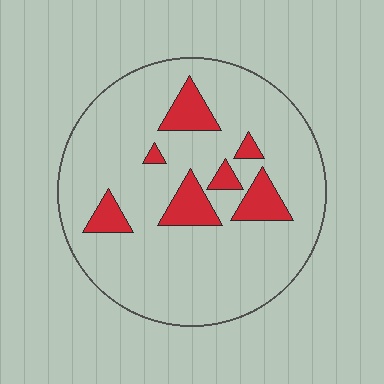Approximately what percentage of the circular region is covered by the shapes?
Approximately 15%.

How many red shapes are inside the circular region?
7.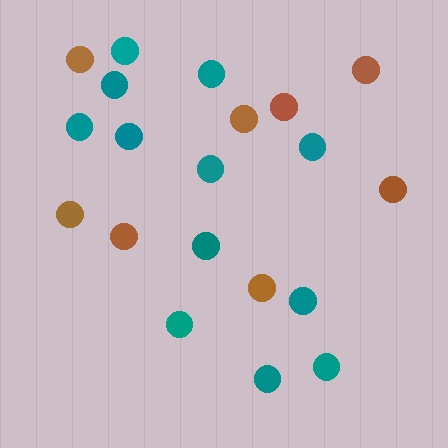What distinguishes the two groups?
There are 2 groups: one group of teal circles (12) and one group of brown circles (8).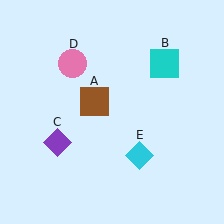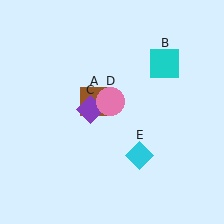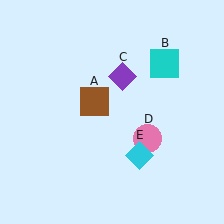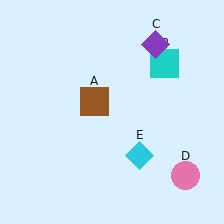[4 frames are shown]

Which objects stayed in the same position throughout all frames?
Brown square (object A) and cyan square (object B) and cyan diamond (object E) remained stationary.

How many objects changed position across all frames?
2 objects changed position: purple diamond (object C), pink circle (object D).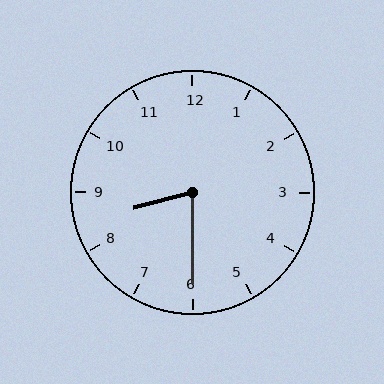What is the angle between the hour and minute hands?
Approximately 75 degrees.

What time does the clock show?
8:30.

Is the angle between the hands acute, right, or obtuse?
It is acute.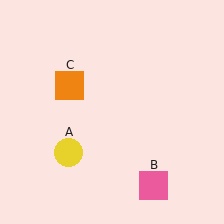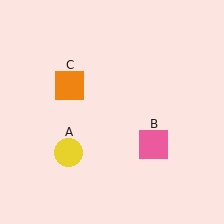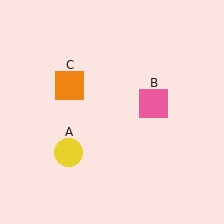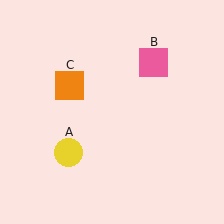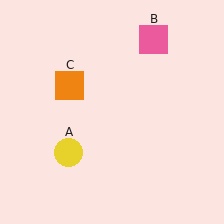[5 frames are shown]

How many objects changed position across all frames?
1 object changed position: pink square (object B).